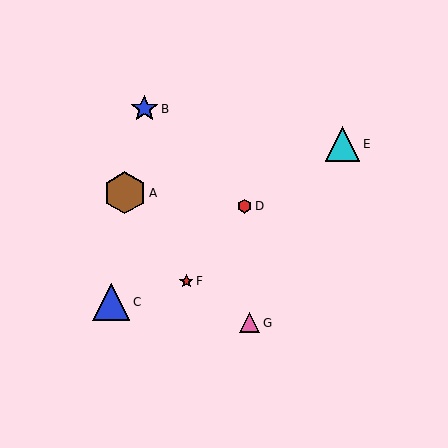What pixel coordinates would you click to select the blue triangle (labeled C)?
Click at (111, 302) to select the blue triangle C.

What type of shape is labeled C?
Shape C is a blue triangle.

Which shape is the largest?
The brown hexagon (labeled A) is the largest.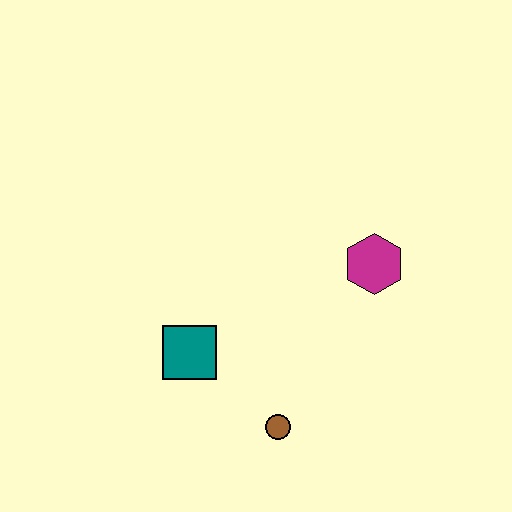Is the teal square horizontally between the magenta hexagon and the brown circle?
No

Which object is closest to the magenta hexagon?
The brown circle is closest to the magenta hexagon.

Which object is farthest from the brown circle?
The magenta hexagon is farthest from the brown circle.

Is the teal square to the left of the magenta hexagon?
Yes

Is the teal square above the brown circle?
Yes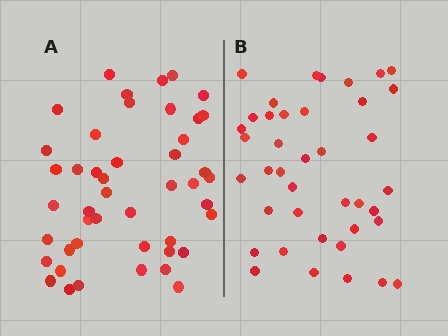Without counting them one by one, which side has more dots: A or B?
Region A (the left region) has more dots.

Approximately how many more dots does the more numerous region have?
Region A has about 6 more dots than region B.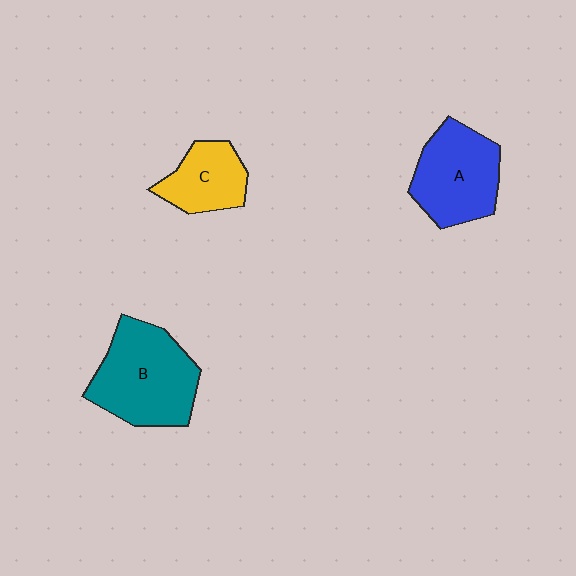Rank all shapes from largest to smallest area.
From largest to smallest: B (teal), A (blue), C (yellow).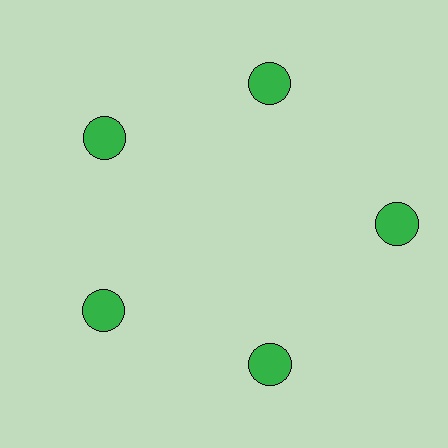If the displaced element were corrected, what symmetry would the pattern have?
It would have 5-fold rotational symmetry — the pattern would map onto itself every 72 degrees.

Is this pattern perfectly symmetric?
No. The 5 green circles are arranged in a ring, but one element near the 3 o'clock position is pushed outward from the center, breaking the 5-fold rotational symmetry.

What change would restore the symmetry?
The symmetry would be restored by moving it inward, back onto the ring so that all 5 circles sit at equal angles and equal distance from the center.